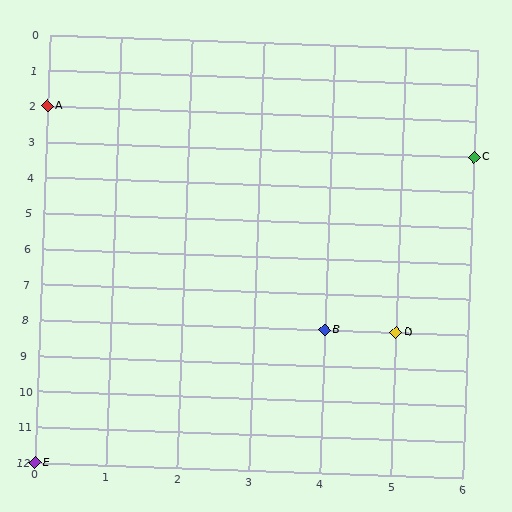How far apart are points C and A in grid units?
Points C and A are 6 columns and 1 row apart (about 6.1 grid units diagonally).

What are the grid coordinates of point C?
Point C is at grid coordinates (6, 3).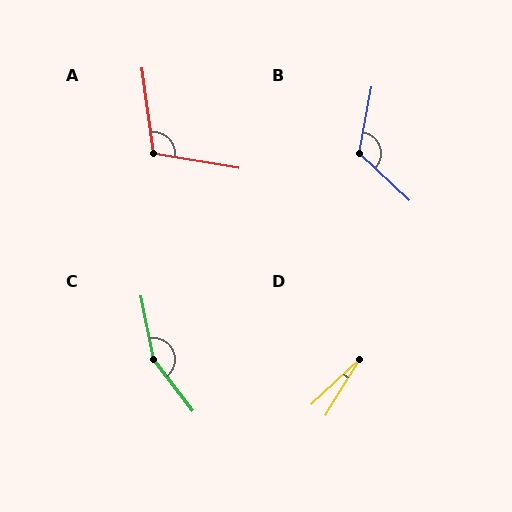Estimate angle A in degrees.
Approximately 107 degrees.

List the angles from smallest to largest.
D (15°), A (107°), B (122°), C (154°).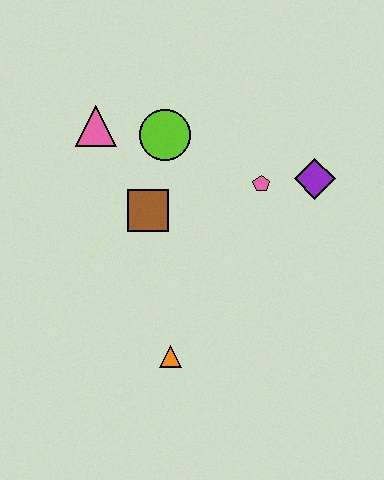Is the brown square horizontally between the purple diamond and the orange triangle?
No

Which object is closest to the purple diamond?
The pink pentagon is closest to the purple diamond.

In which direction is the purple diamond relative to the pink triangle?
The purple diamond is to the right of the pink triangle.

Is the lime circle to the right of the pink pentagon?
No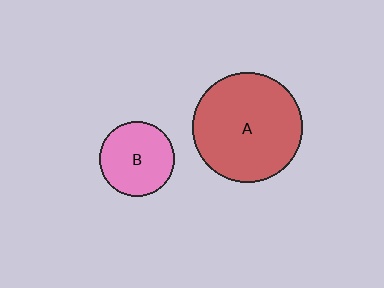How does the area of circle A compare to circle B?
Approximately 2.1 times.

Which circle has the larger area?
Circle A (red).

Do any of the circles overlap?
No, none of the circles overlap.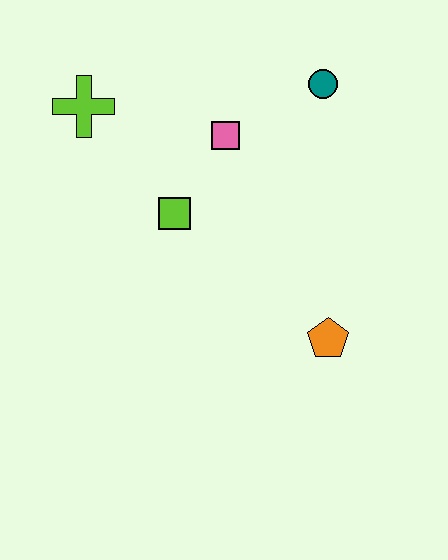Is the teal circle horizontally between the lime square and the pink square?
No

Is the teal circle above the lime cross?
Yes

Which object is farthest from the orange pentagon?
The lime cross is farthest from the orange pentagon.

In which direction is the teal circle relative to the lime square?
The teal circle is to the right of the lime square.